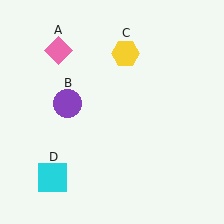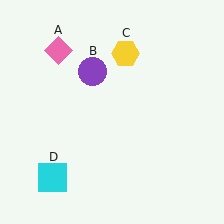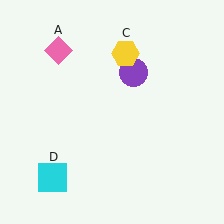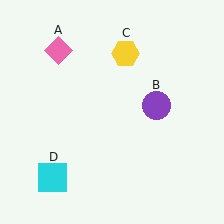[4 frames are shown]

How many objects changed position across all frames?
1 object changed position: purple circle (object B).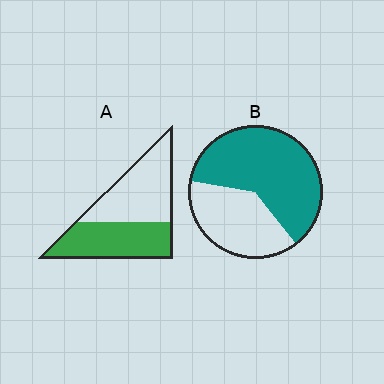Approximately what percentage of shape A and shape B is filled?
A is approximately 50% and B is approximately 60%.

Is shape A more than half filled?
Roughly half.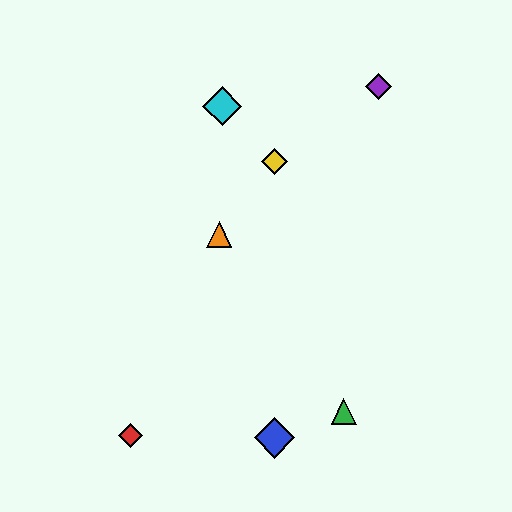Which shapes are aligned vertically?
The blue diamond, the yellow diamond are aligned vertically.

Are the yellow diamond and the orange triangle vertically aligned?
No, the yellow diamond is at x≈275 and the orange triangle is at x≈219.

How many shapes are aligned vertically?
2 shapes (the blue diamond, the yellow diamond) are aligned vertically.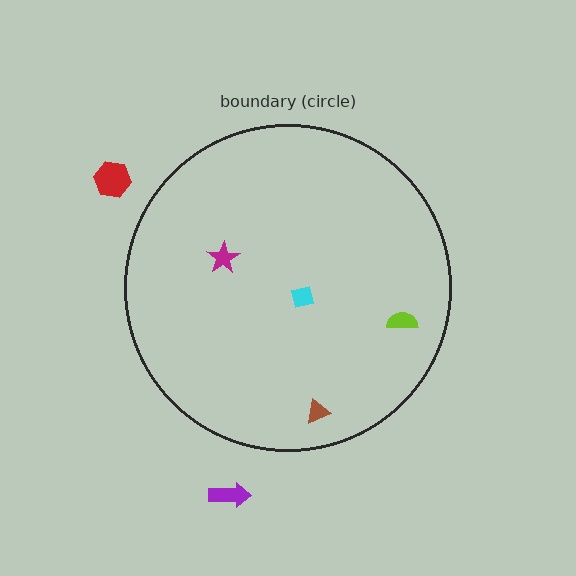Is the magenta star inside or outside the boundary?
Inside.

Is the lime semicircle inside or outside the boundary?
Inside.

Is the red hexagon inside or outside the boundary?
Outside.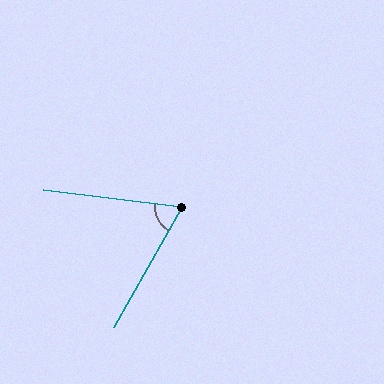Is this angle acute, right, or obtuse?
It is acute.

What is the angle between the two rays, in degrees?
Approximately 67 degrees.